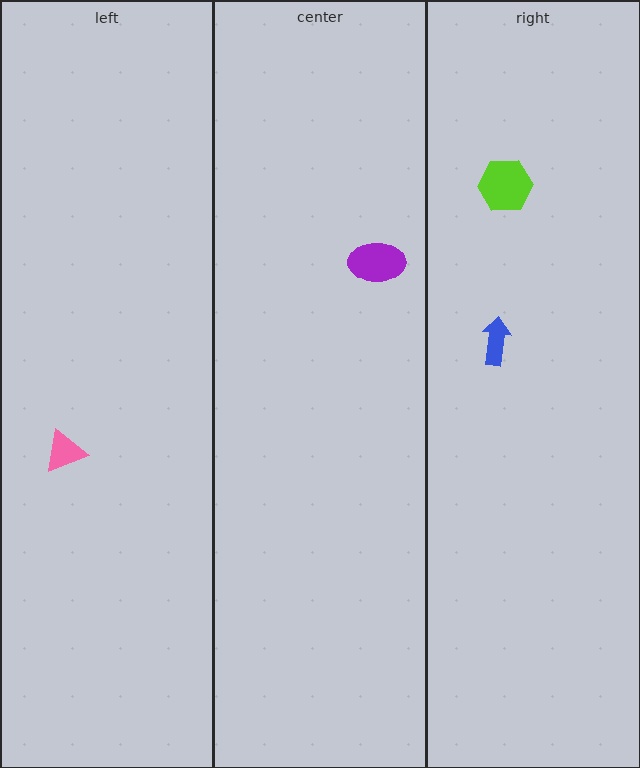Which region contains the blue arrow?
The right region.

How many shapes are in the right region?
2.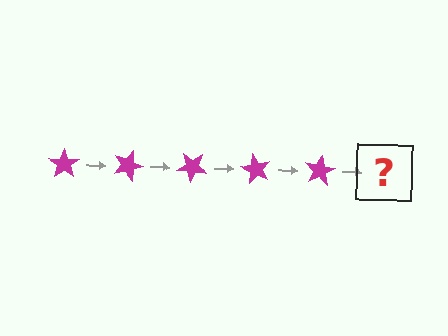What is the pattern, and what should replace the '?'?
The pattern is that the star rotates 20 degrees each step. The '?' should be a magenta star rotated 100 degrees.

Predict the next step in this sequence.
The next step is a magenta star rotated 100 degrees.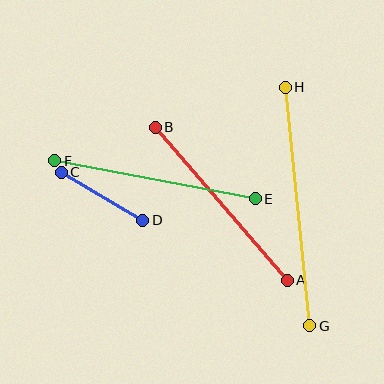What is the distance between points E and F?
The distance is approximately 205 pixels.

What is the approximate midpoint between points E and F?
The midpoint is at approximately (155, 180) pixels.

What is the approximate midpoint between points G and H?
The midpoint is at approximately (298, 207) pixels.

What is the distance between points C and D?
The distance is approximately 95 pixels.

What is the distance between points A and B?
The distance is approximately 202 pixels.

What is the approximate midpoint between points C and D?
The midpoint is at approximately (102, 196) pixels.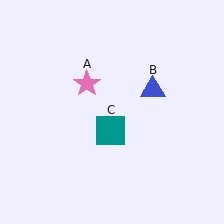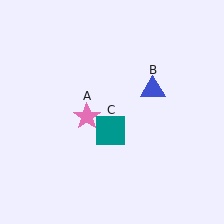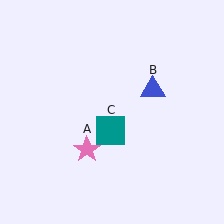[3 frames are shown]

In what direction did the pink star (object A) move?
The pink star (object A) moved down.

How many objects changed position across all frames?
1 object changed position: pink star (object A).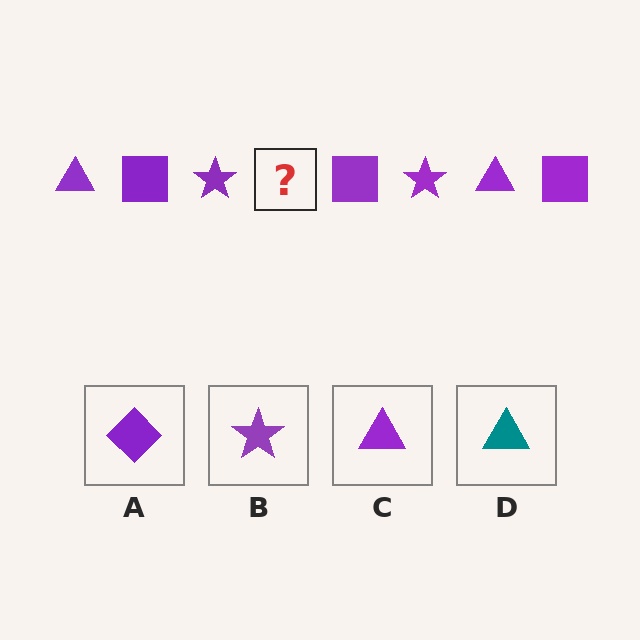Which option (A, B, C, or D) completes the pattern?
C.